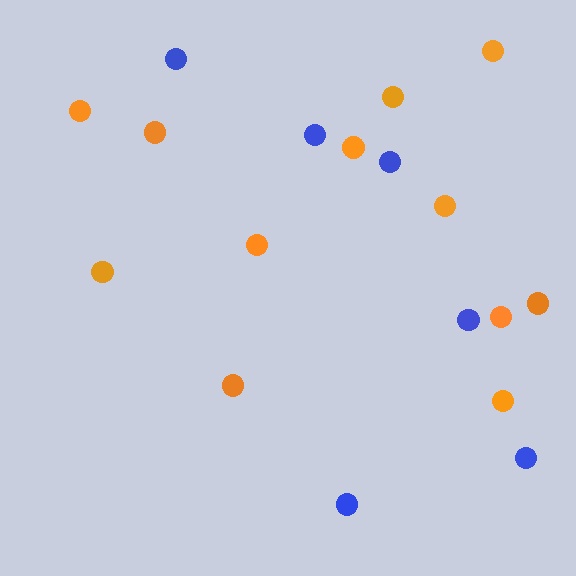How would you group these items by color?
There are 2 groups: one group of orange circles (12) and one group of blue circles (6).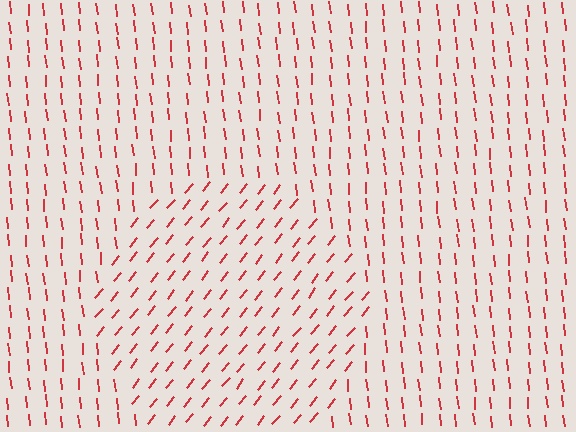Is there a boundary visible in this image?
Yes, there is a texture boundary formed by a change in line orientation.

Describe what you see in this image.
The image is filled with small red line segments. A circle region in the image has lines oriented differently from the surrounding lines, creating a visible texture boundary.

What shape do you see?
I see a circle.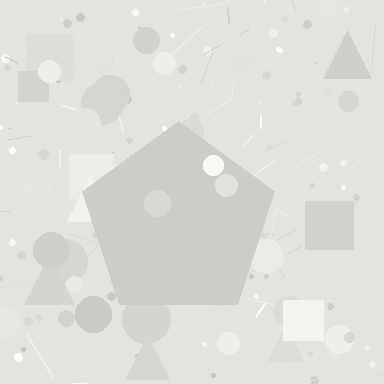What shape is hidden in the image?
A pentagon is hidden in the image.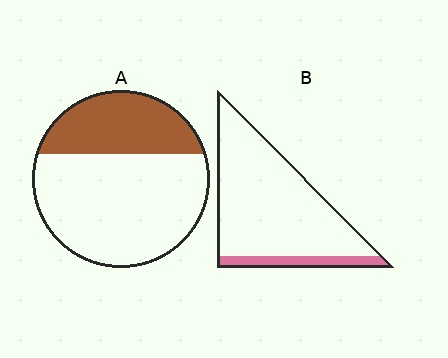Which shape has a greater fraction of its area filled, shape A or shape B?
Shape A.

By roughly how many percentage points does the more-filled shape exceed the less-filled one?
By roughly 20 percentage points (A over B).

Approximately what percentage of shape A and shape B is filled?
A is approximately 30% and B is approximately 15%.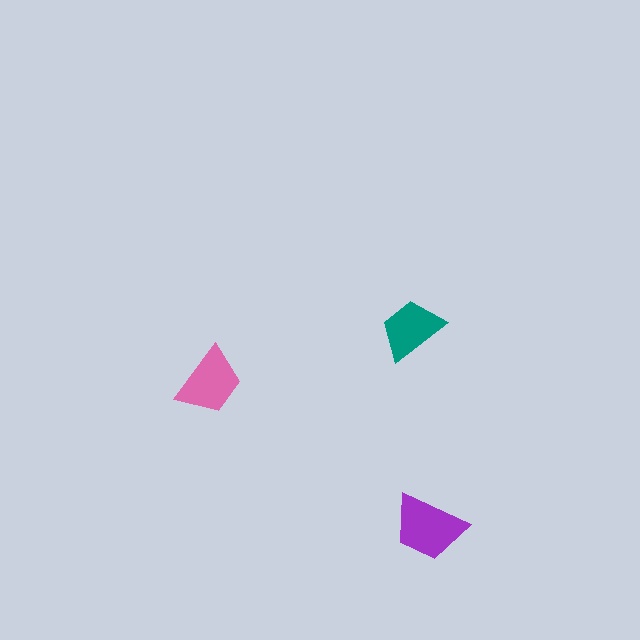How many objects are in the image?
There are 3 objects in the image.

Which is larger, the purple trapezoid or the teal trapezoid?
The purple one.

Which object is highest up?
The teal trapezoid is topmost.